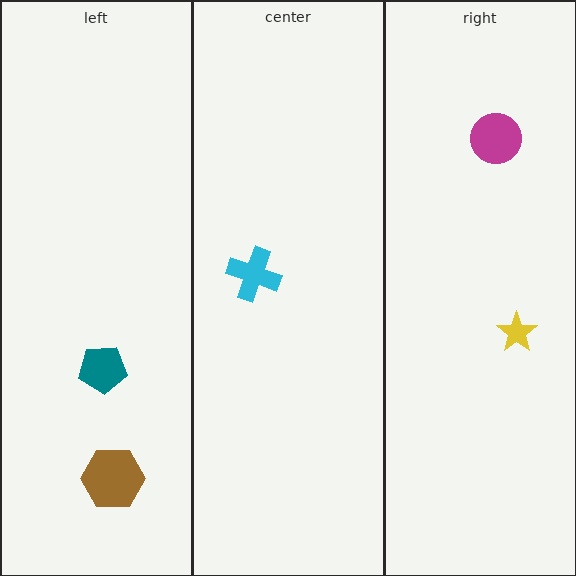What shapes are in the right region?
The magenta circle, the yellow star.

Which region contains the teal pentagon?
The left region.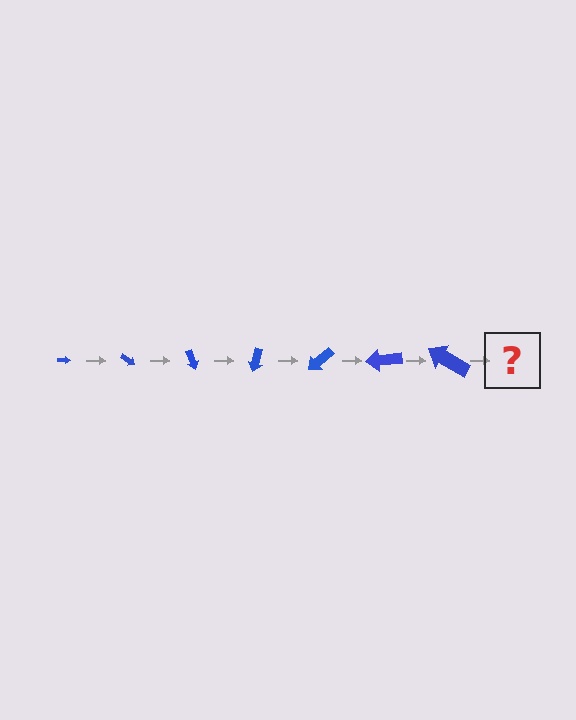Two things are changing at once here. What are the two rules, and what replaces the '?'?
The two rules are that the arrow grows larger each step and it rotates 35 degrees each step. The '?' should be an arrow, larger than the previous one and rotated 245 degrees from the start.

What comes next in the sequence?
The next element should be an arrow, larger than the previous one and rotated 245 degrees from the start.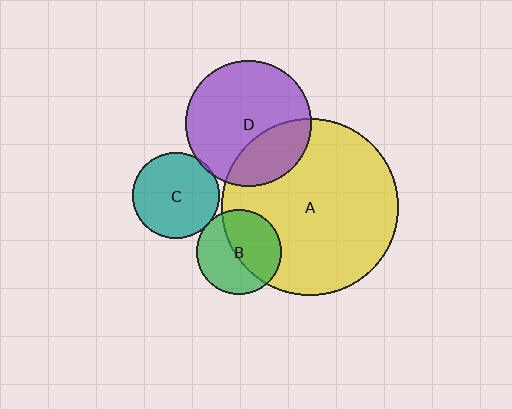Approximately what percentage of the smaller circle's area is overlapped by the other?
Approximately 50%.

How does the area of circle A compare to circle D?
Approximately 2.0 times.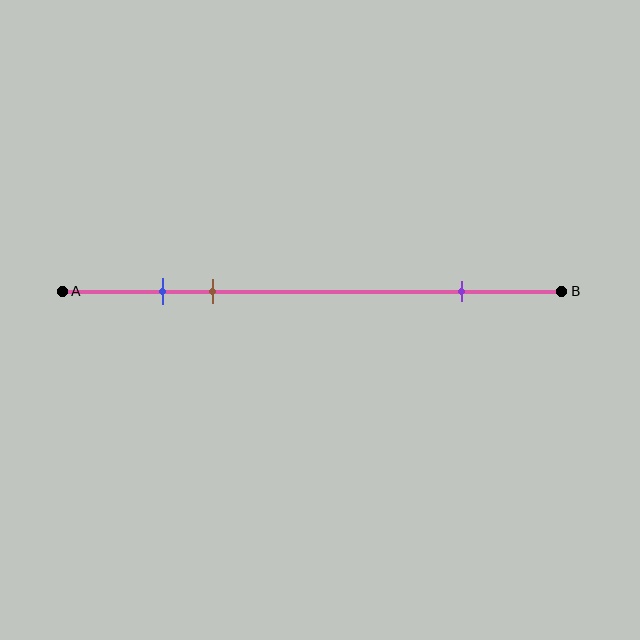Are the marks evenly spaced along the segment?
No, the marks are not evenly spaced.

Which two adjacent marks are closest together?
The blue and brown marks are the closest adjacent pair.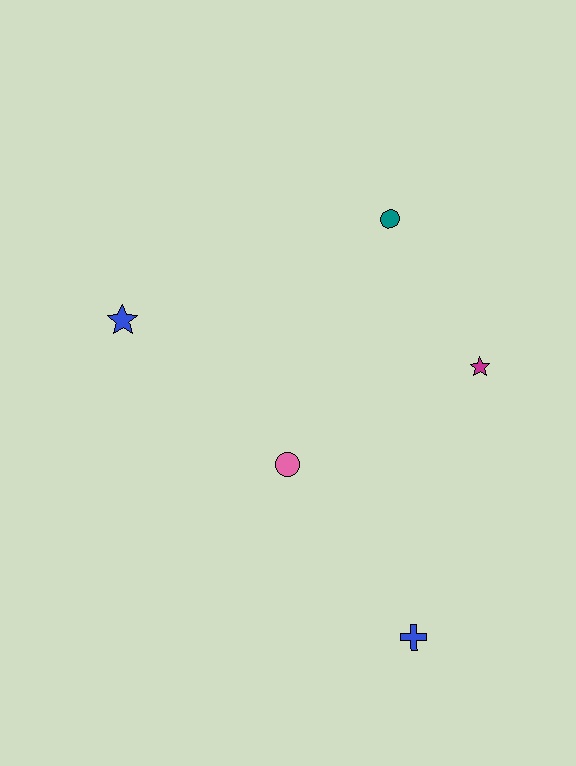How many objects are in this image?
There are 5 objects.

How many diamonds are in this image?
There are no diamonds.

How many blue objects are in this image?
There are 2 blue objects.